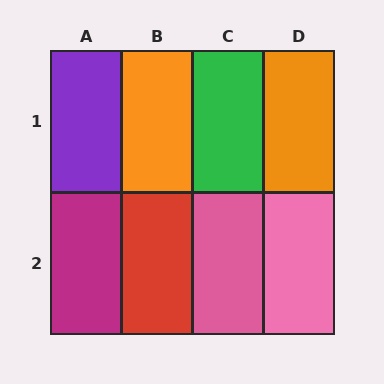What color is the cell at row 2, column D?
Pink.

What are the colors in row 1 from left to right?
Purple, orange, green, orange.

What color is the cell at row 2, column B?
Red.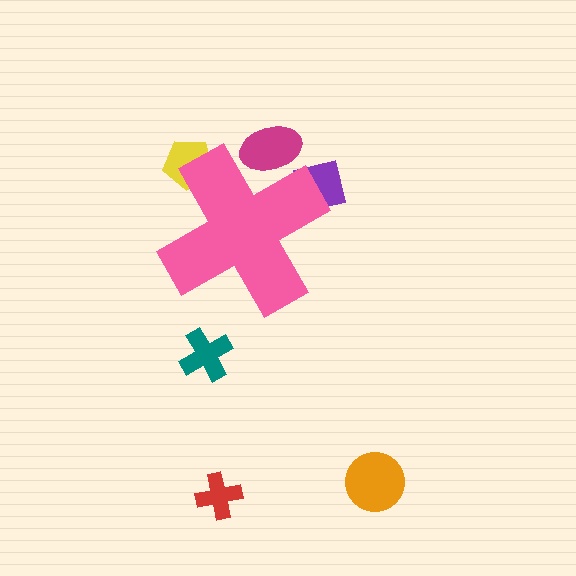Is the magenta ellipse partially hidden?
Yes, the magenta ellipse is partially hidden behind the pink cross.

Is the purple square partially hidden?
Yes, the purple square is partially hidden behind the pink cross.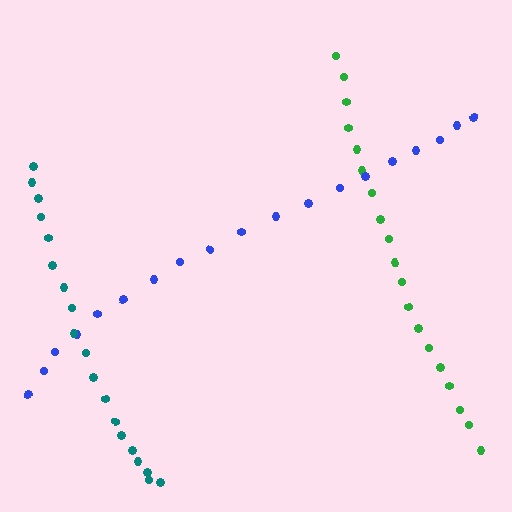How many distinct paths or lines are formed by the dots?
There are 3 distinct paths.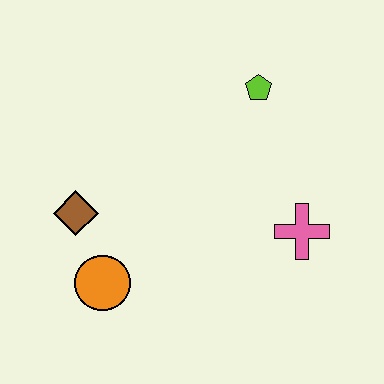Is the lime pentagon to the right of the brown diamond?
Yes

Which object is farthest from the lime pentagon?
The orange circle is farthest from the lime pentagon.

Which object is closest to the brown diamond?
The orange circle is closest to the brown diamond.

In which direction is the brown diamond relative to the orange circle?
The brown diamond is above the orange circle.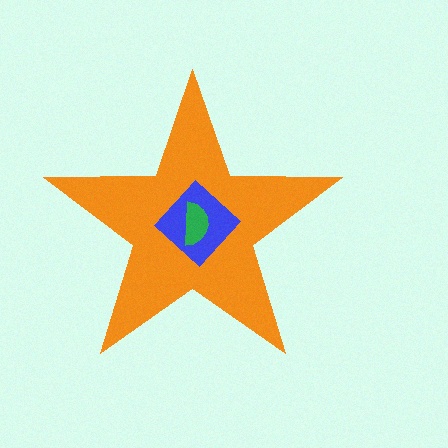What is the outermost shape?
The orange star.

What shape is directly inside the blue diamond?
The green semicircle.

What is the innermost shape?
The green semicircle.